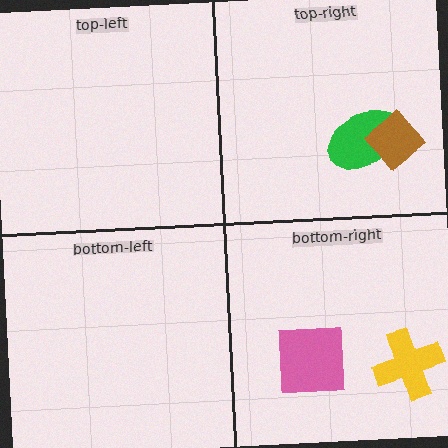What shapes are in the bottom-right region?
The pink square, the yellow cross.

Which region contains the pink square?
The bottom-right region.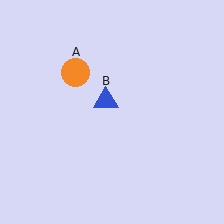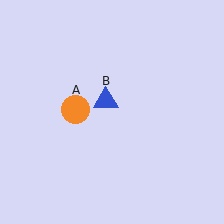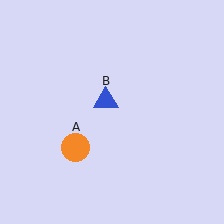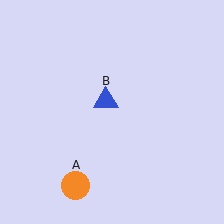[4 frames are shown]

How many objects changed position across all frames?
1 object changed position: orange circle (object A).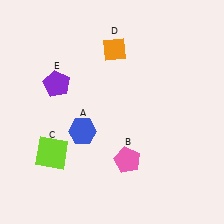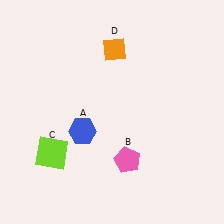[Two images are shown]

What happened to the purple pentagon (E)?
The purple pentagon (E) was removed in Image 2. It was in the top-left area of Image 1.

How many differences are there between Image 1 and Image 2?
There is 1 difference between the two images.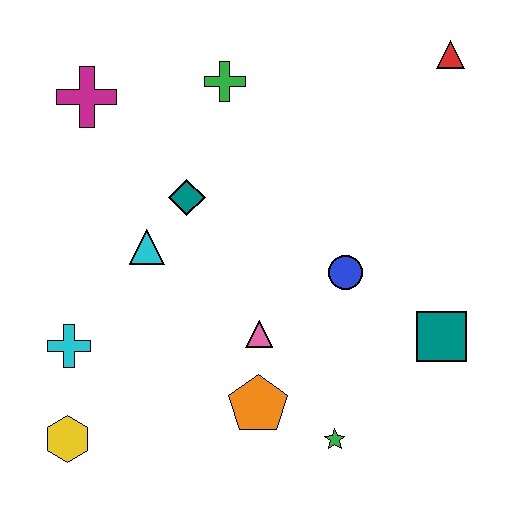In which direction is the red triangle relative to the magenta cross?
The red triangle is to the right of the magenta cross.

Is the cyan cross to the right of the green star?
No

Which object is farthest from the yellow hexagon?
The red triangle is farthest from the yellow hexagon.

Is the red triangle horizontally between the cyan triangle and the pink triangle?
No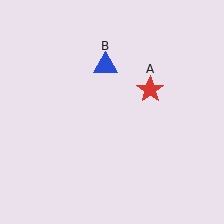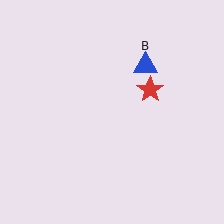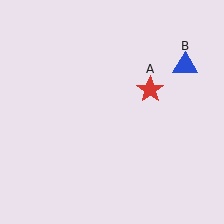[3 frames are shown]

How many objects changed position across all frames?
1 object changed position: blue triangle (object B).